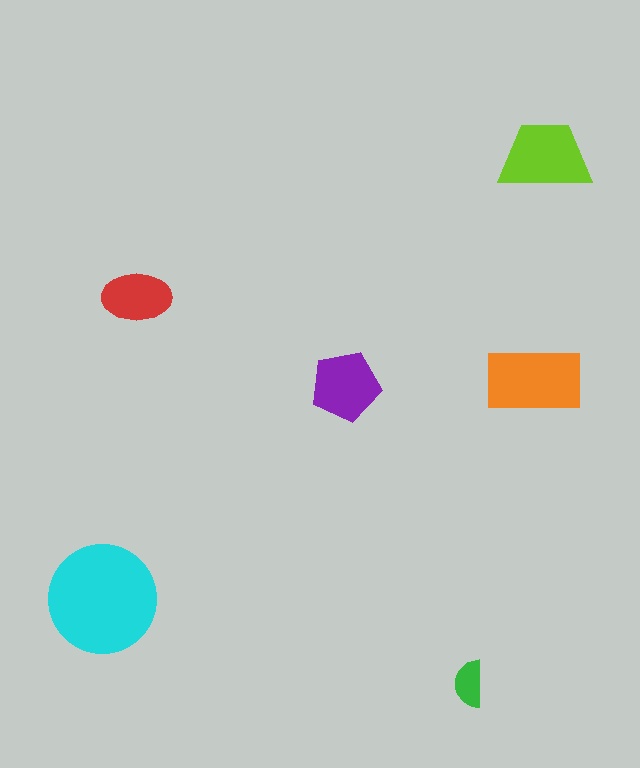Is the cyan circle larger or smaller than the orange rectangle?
Larger.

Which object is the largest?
The cyan circle.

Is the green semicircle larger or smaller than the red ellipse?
Smaller.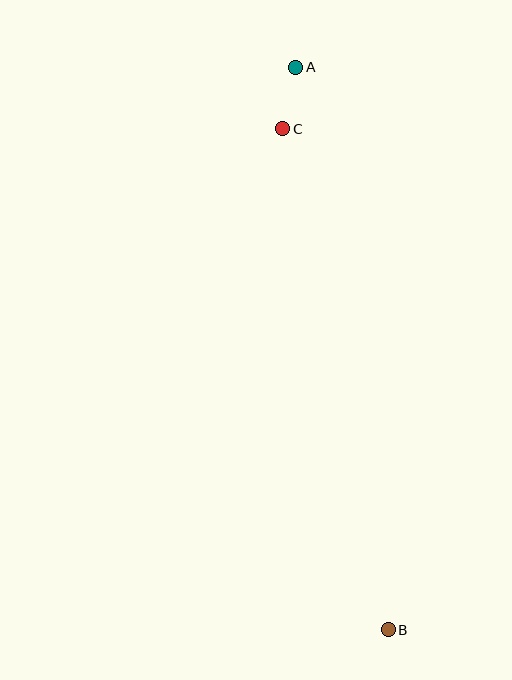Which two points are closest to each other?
Points A and C are closest to each other.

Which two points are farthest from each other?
Points A and B are farthest from each other.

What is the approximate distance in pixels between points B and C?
The distance between B and C is approximately 512 pixels.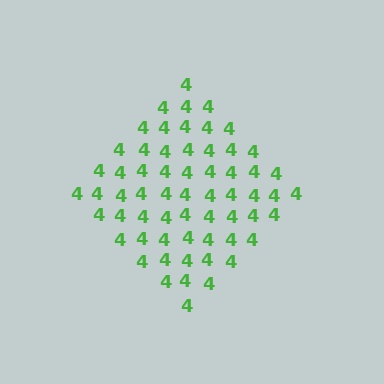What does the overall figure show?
The overall figure shows a diamond.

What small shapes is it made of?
It is made of small digit 4's.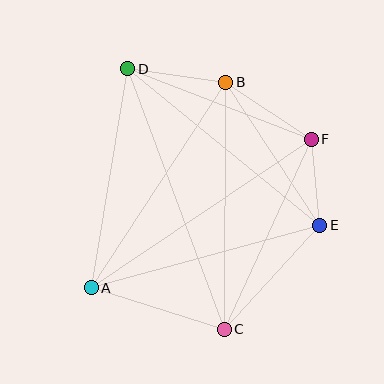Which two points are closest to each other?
Points E and F are closest to each other.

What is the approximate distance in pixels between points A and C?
The distance between A and C is approximately 140 pixels.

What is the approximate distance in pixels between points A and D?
The distance between A and D is approximately 222 pixels.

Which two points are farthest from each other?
Points C and D are farthest from each other.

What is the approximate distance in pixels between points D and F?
The distance between D and F is approximately 197 pixels.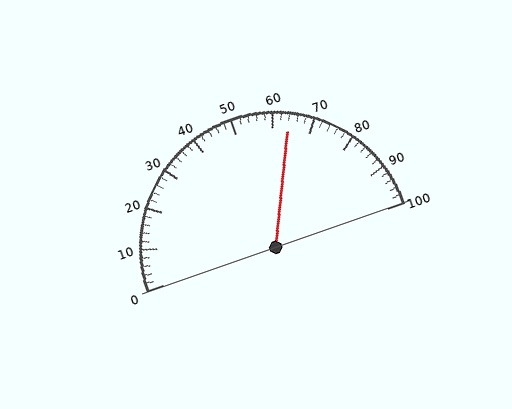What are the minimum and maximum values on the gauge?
The gauge ranges from 0 to 100.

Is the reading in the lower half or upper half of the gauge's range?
The reading is in the upper half of the range (0 to 100).